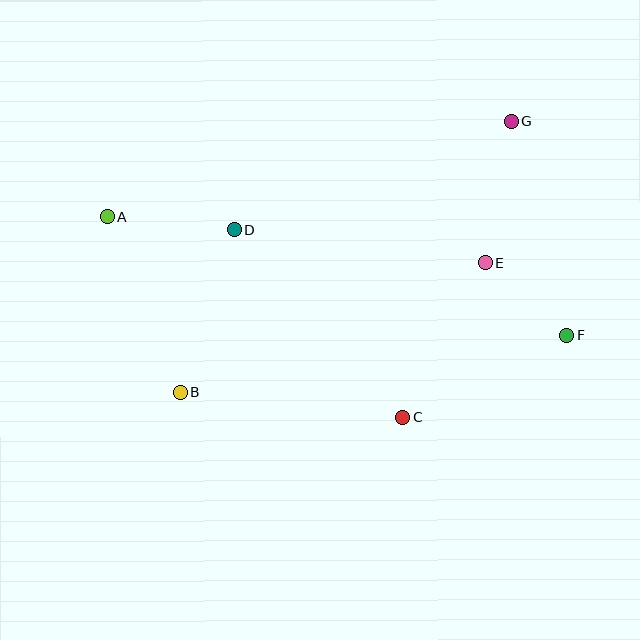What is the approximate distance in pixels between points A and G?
The distance between A and G is approximately 415 pixels.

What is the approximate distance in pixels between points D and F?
The distance between D and F is approximately 349 pixels.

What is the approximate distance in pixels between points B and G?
The distance between B and G is approximately 427 pixels.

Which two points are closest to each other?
Points E and F are closest to each other.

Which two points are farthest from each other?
Points A and F are farthest from each other.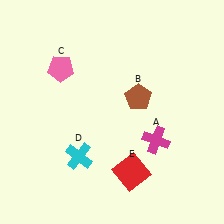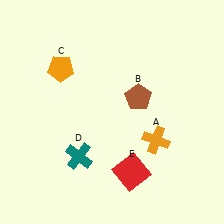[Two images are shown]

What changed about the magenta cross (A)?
In Image 1, A is magenta. In Image 2, it changed to orange.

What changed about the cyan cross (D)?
In Image 1, D is cyan. In Image 2, it changed to teal.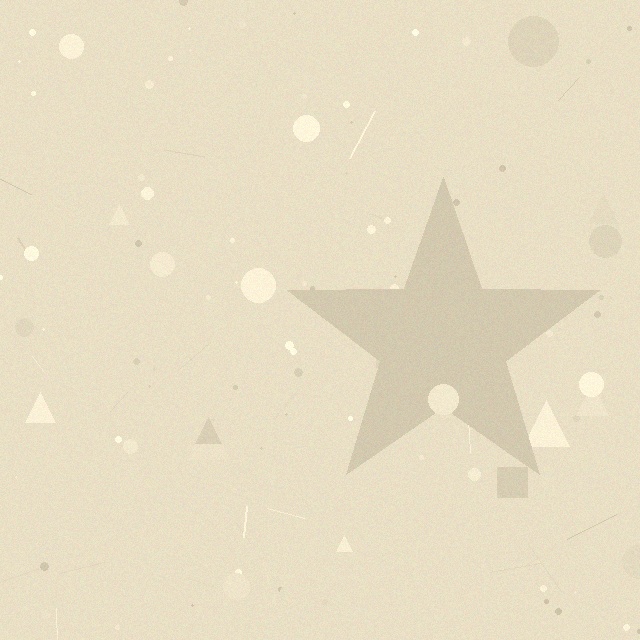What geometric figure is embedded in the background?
A star is embedded in the background.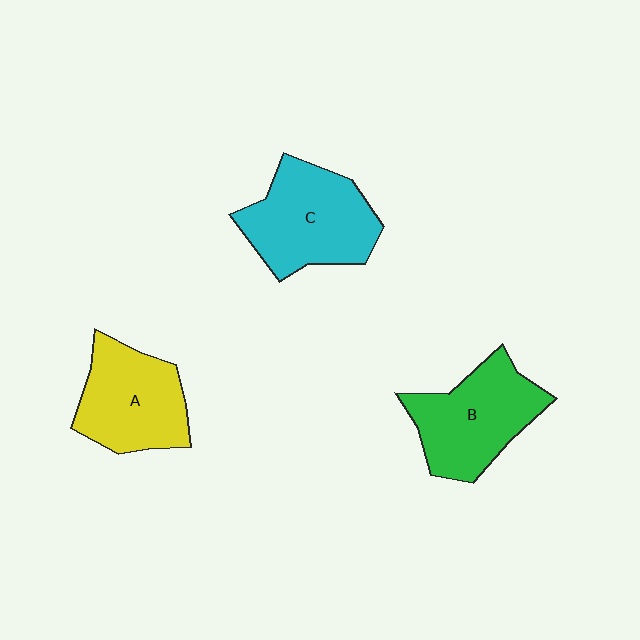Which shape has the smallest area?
Shape A (yellow).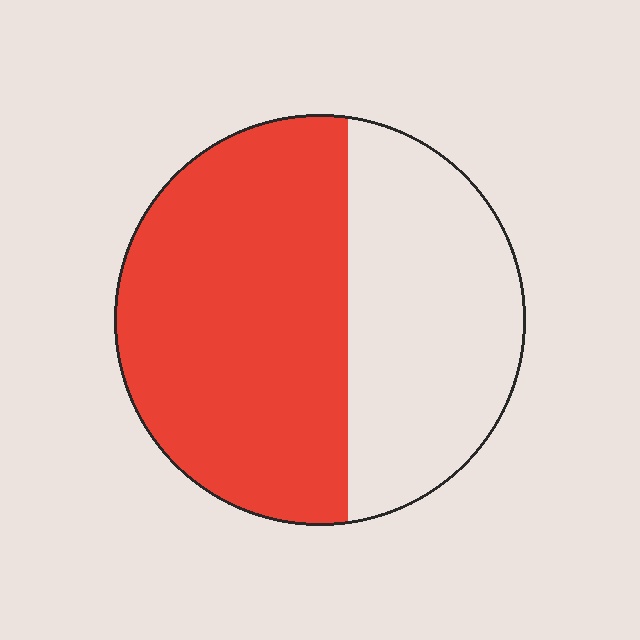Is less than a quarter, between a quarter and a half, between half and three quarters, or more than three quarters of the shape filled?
Between half and three quarters.